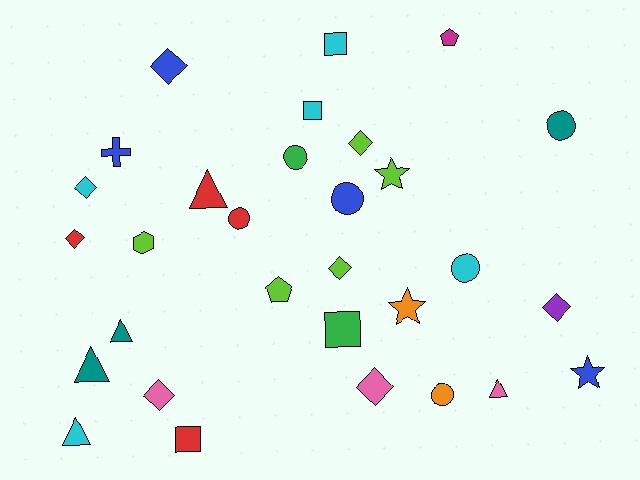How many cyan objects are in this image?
There are 5 cyan objects.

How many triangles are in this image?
There are 5 triangles.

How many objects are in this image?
There are 30 objects.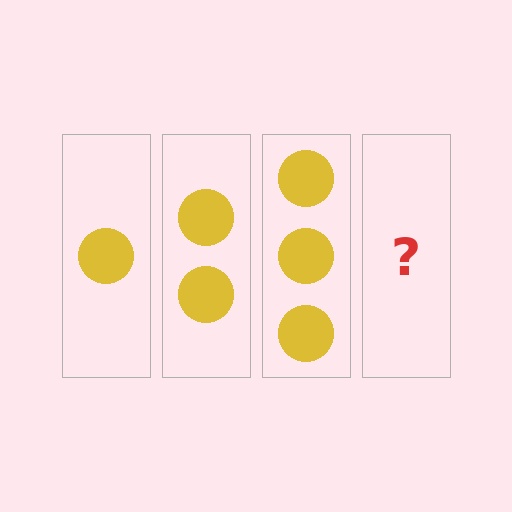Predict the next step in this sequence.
The next step is 4 circles.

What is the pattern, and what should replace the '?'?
The pattern is that each step adds one more circle. The '?' should be 4 circles.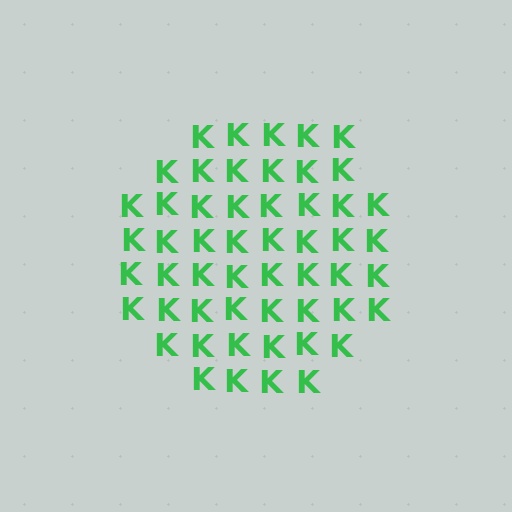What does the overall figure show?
The overall figure shows a hexagon.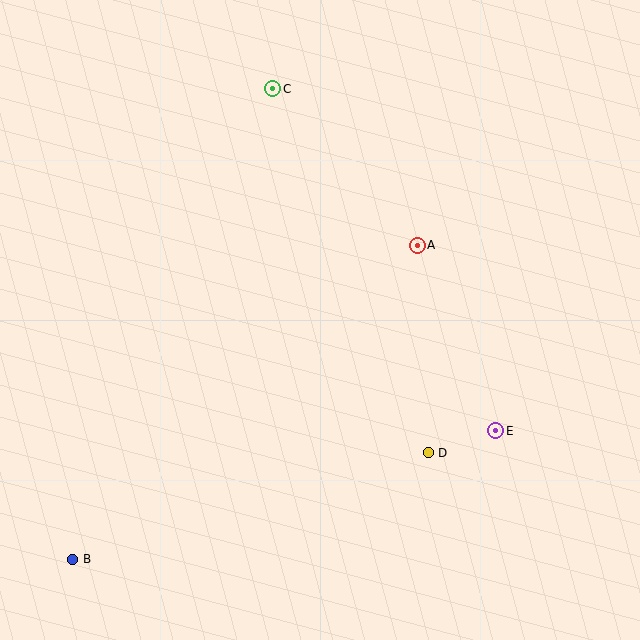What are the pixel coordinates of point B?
Point B is at (73, 559).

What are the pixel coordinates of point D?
Point D is at (428, 453).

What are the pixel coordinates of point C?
Point C is at (273, 89).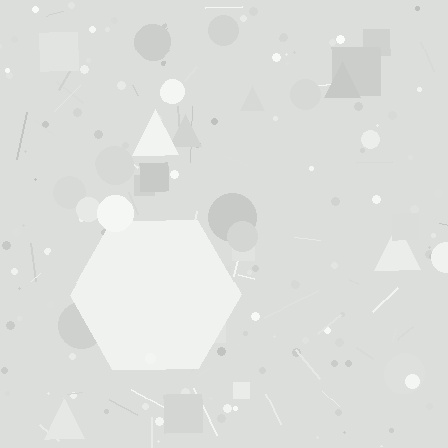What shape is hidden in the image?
A hexagon is hidden in the image.